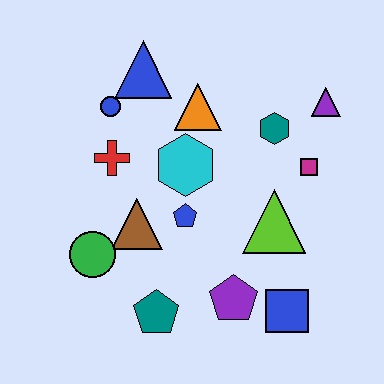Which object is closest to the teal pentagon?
The purple pentagon is closest to the teal pentagon.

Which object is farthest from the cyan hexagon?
The blue square is farthest from the cyan hexagon.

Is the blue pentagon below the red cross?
Yes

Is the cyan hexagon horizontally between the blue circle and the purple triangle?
Yes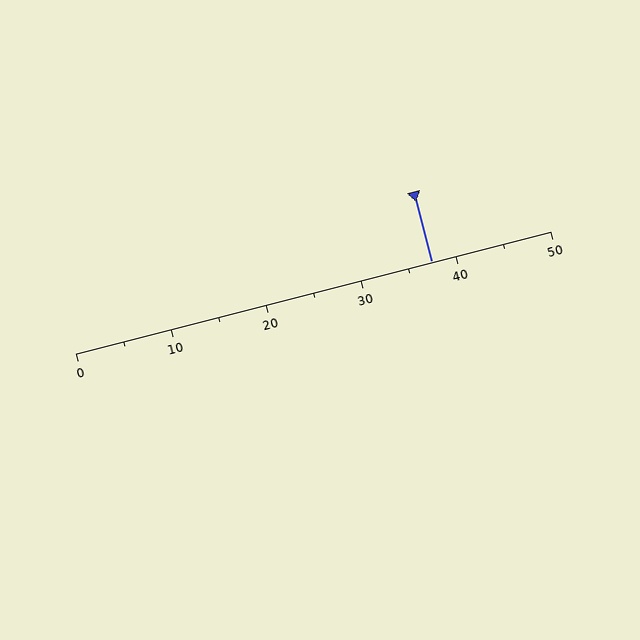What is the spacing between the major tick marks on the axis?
The major ticks are spaced 10 apart.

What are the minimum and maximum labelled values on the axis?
The axis runs from 0 to 50.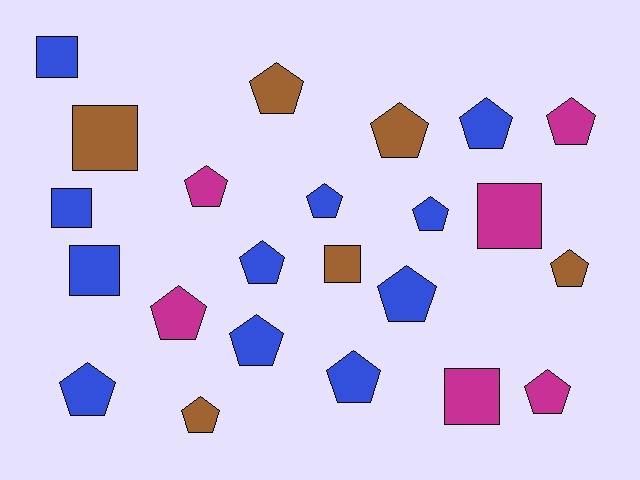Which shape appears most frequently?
Pentagon, with 16 objects.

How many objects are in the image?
There are 23 objects.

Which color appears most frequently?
Blue, with 11 objects.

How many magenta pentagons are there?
There are 4 magenta pentagons.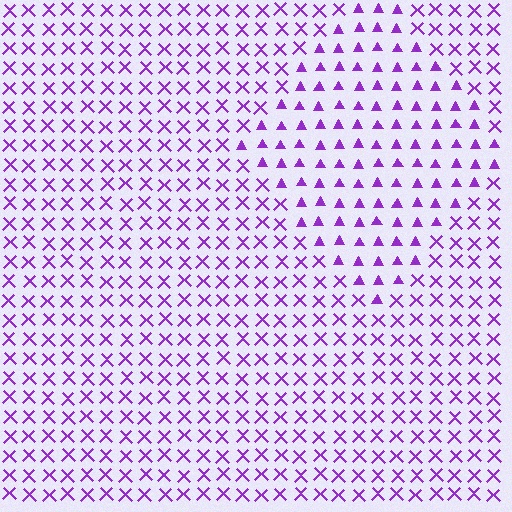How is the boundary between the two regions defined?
The boundary is defined by a change in element shape: triangles inside vs. X marks outside. All elements share the same color and spacing.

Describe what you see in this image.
The image is filled with small purple elements arranged in a uniform grid. A diamond-shaped region contains triangles, while the surrounding area contains X marks. The boundary is defined purely by the change in element shape.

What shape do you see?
I see a diamond.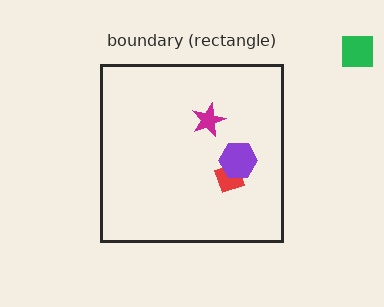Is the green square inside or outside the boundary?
Outside.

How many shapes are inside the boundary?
3 inside, 1 outside.